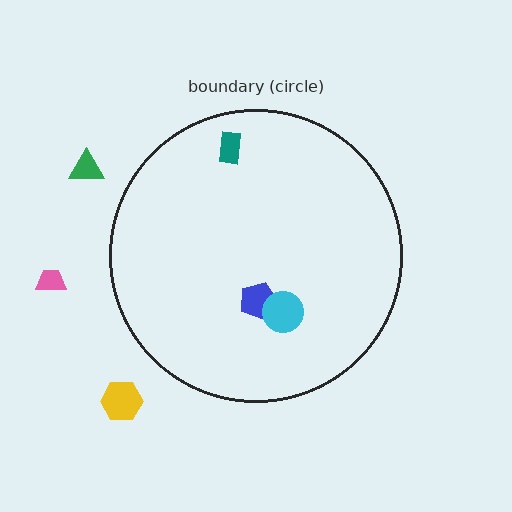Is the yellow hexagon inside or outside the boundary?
Outside.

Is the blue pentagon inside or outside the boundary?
Inside.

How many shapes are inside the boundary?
3 inside, 3 outside.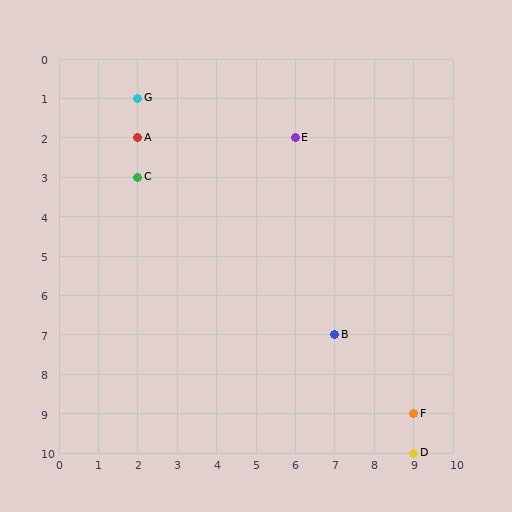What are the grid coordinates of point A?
Point A is at grid coordinates (2, 2).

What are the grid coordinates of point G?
Point G is at grid coordinates (2, 1).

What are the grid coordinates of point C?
Point C is at grid coordinates (2, 3).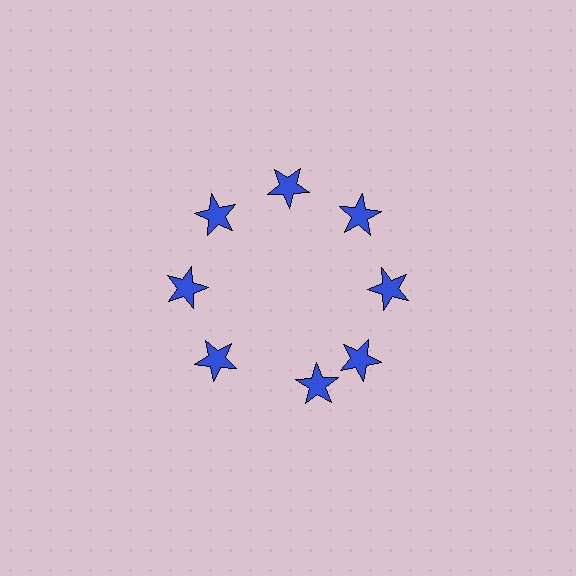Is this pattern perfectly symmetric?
No. The 8 blue stars are arranged in a ring, but one element near the 6 o'clock position is rotated out of alignment along the ring, breaking the 8-fold rotational symmetry.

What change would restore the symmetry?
The symmetry would be restored by rotating it back into even spacing with its neighbors so that all 8 stars sit at equal angles and equal distance from the center.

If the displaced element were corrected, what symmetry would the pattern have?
It would have 8-fold rotational symmetry — the pattern would map onto itself every 45 degrees.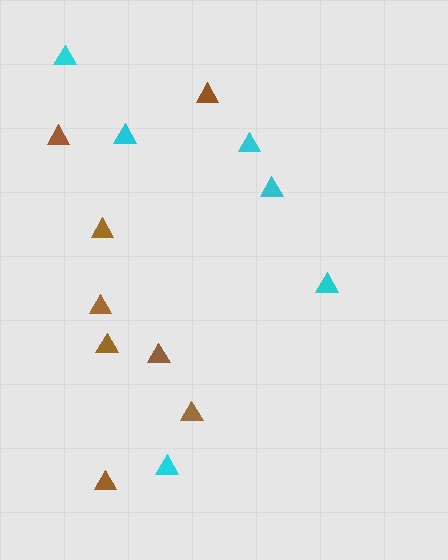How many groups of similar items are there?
There are 2 groups: one group of brown triangles (8) and one group of cyan triangles (6).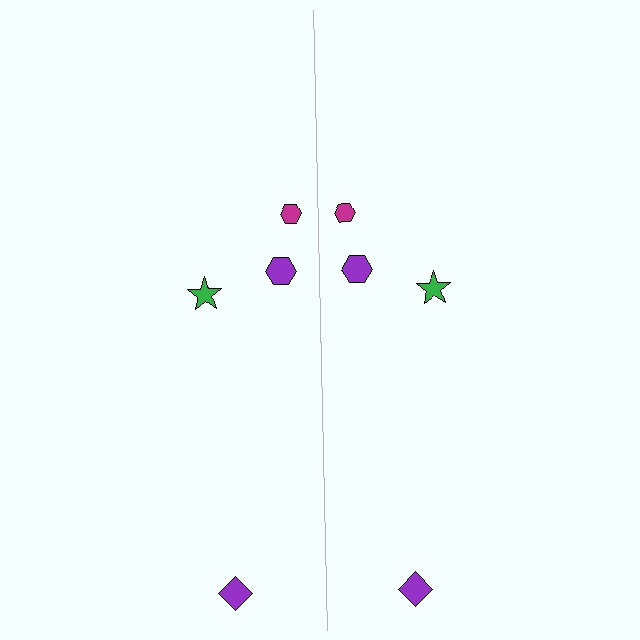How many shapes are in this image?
There are 8 shapes in this image.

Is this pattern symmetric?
Yes, this pattern has bilateral (reflection) symmetry.